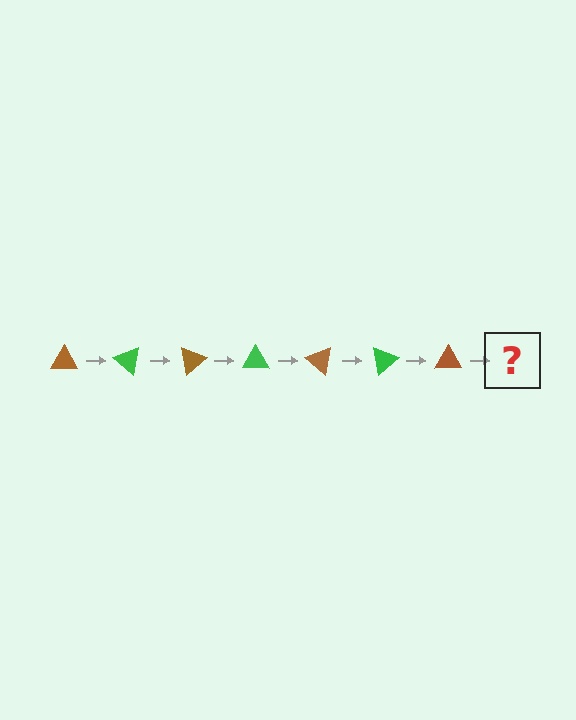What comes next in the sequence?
The next element should be a green triangle, rotated 280 degrees from the start.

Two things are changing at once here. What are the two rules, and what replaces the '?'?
The two rules are that it rotates 40 degrees each step and the color cycles through brown and green. The '?' should be a green triangle, rotated 280 degrees from the start.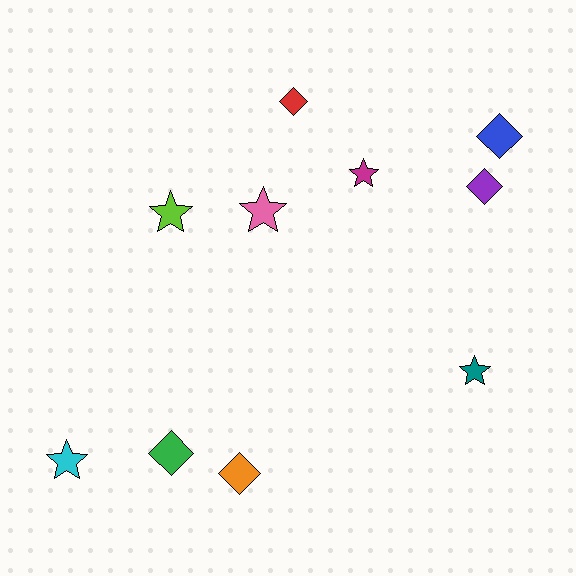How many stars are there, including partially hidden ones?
There are 5 stars.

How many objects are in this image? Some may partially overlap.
There are 10 objects.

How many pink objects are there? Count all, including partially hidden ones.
There is 1 pink object.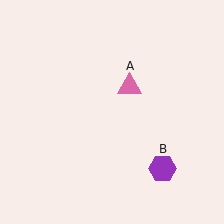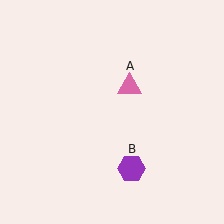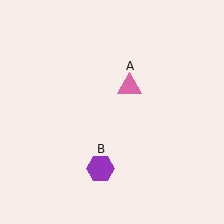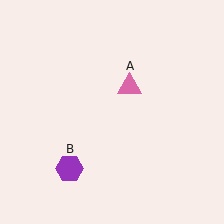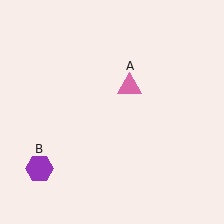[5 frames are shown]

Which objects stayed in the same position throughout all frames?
Pink triangle (object A) remained stationary.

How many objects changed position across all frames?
1 object changed position: purple hexagon (object B).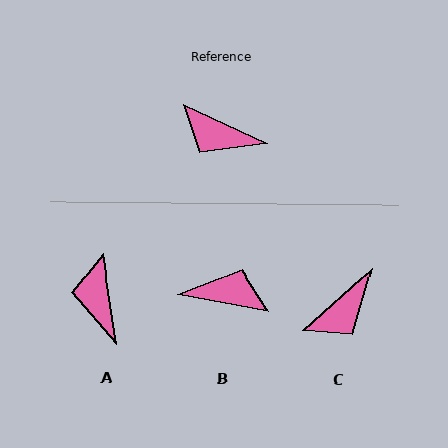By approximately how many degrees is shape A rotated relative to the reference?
Approximately 57 degrees clockwise.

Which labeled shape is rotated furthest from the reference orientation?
B, about 166 degrees away.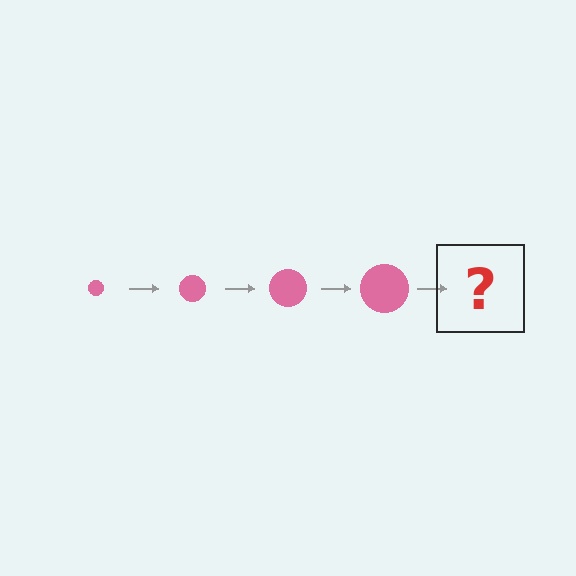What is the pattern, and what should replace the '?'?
The pattern is that the circle gets progressively larger each step. The '?' should be a pink circle, larger than the previous one.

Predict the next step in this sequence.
The next step is a pink circle, larger than the previous one.